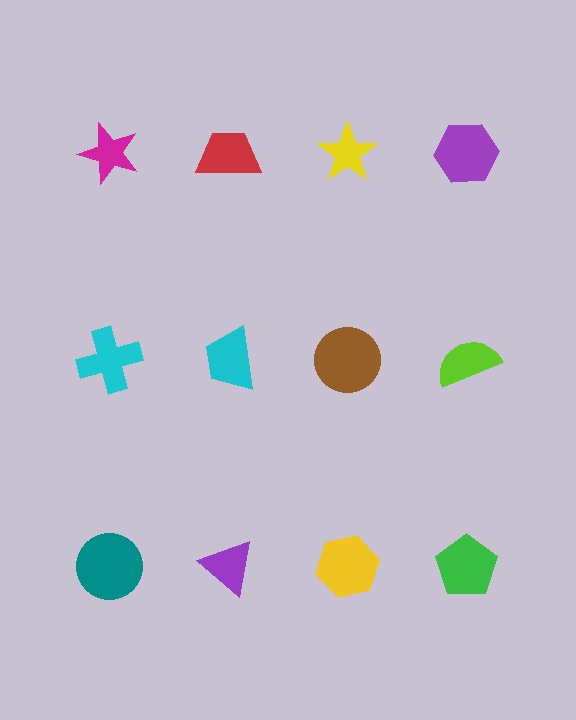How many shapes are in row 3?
4 shapes.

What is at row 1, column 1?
A magenta star.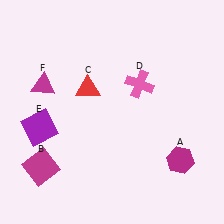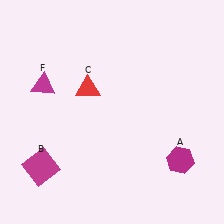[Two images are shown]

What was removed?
The purple square (E), the pink cross (D) were removed in Image 2.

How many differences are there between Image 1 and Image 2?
There are 2 differences between the two images.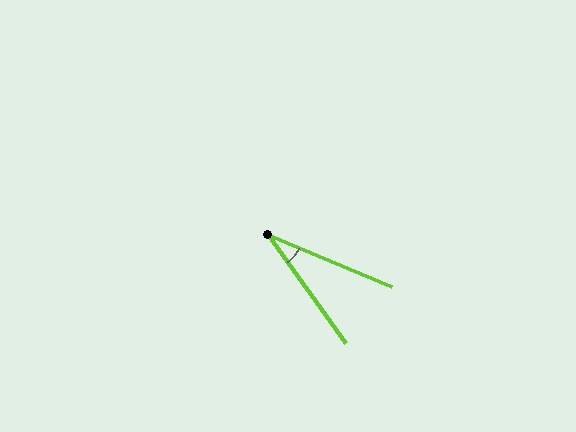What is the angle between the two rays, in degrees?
Approximately 32 degrees.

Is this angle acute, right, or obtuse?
It is acute.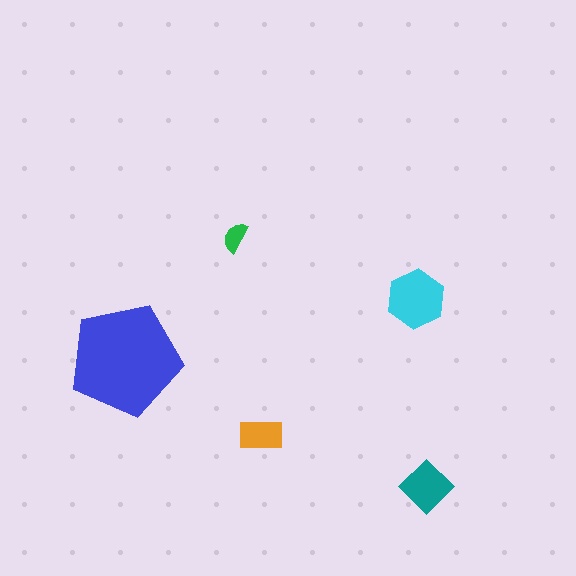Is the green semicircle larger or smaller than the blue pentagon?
Smaller.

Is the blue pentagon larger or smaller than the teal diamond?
Larger.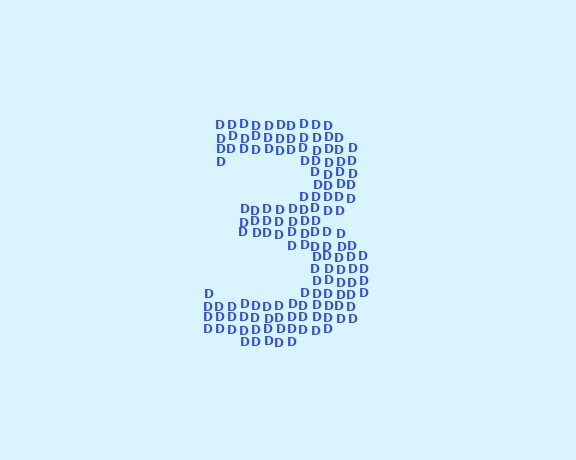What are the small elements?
The small elements are letter D's.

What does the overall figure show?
The overall figure shows the digit 3.